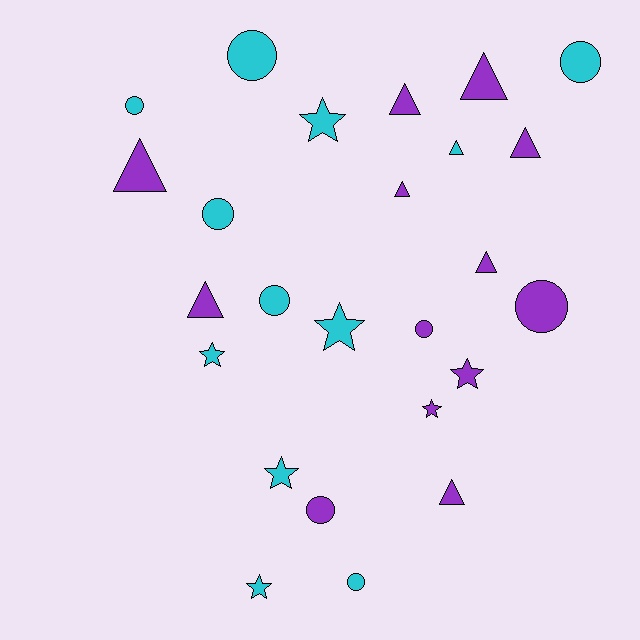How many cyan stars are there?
There are 5 cyan stars.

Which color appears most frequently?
Purple, with 13 objects.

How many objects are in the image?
There are 25 objects.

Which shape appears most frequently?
Circle, with 9 objects.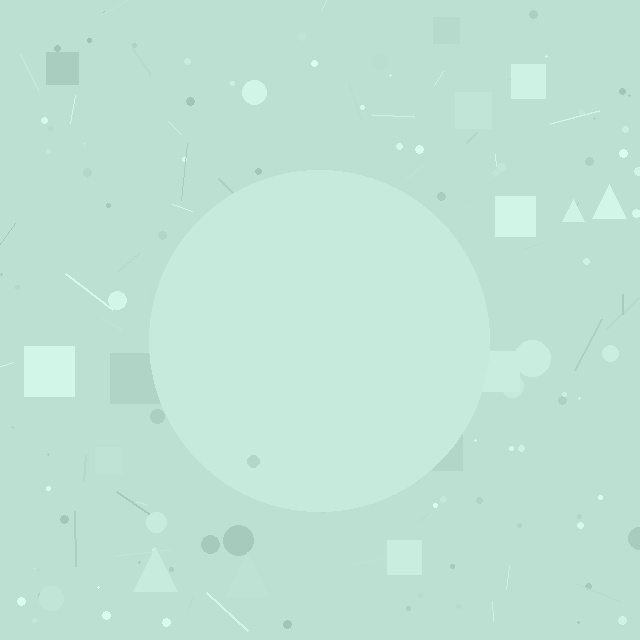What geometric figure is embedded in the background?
A circle is embedded in the background.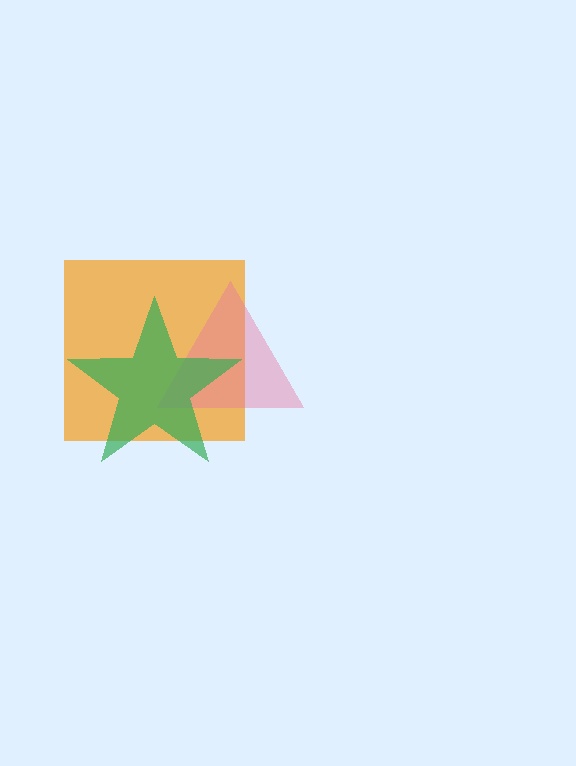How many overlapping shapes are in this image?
There are 3 overlapping shapes in the image.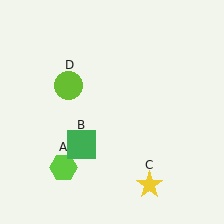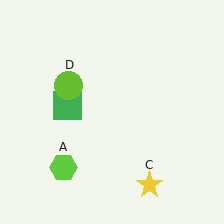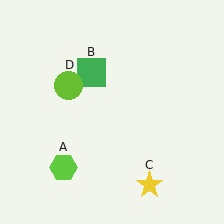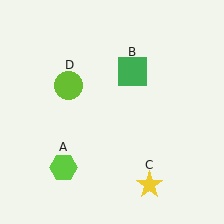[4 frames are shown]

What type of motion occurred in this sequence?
The green square (object B) rotated clockwise around the center of the scene.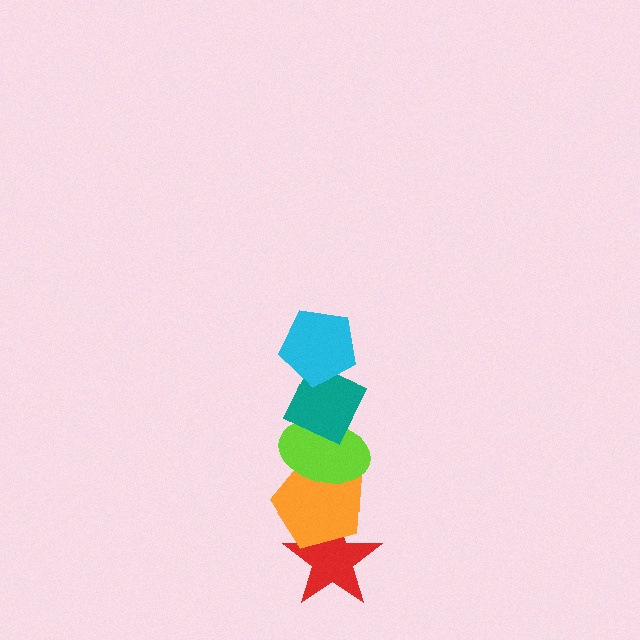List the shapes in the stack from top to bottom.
From top to bottom: the cyan pentagon, the teal diamond, the lime ellipse, the orange pentagon, the red star.